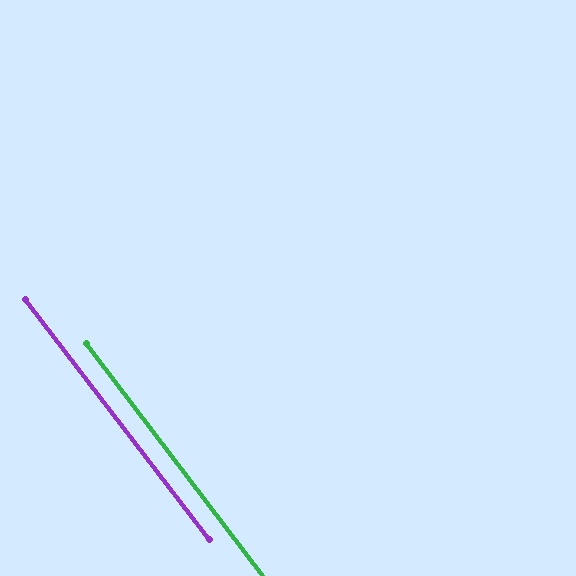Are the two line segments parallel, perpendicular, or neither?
Parallel — their directions differ by only 0.3°.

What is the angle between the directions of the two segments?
Approximately 0 degrees.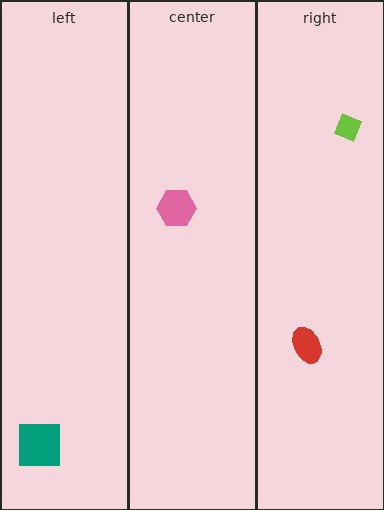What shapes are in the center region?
The pink hexagon.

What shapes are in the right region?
The lime diamond, the red ellipse.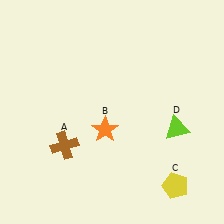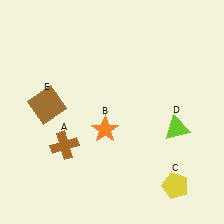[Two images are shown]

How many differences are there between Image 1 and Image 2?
There is 1 difference between the two images.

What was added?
A brown square (E) was added in Image 2.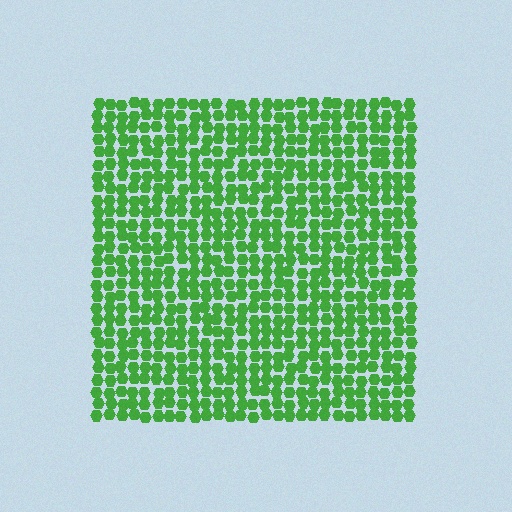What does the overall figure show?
The overall figure shows a square.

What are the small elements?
The small elements are hexagons.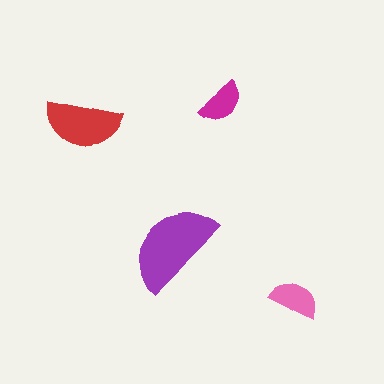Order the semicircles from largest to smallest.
the purple one, the red one, the pink one, the magenta one.